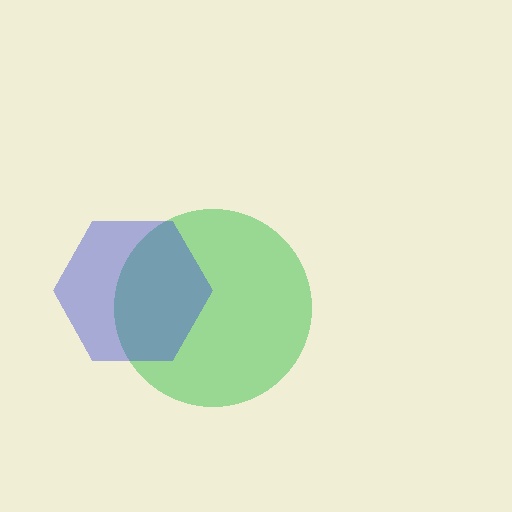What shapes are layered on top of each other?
The layered shapes are: a green circle, a blue hexagon.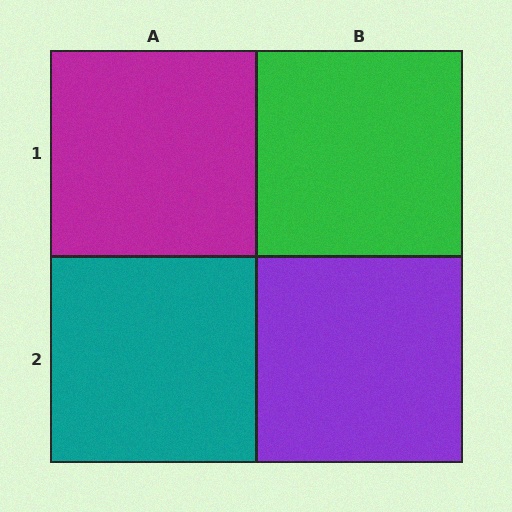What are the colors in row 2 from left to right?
Teal, purple.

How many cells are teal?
1 cell is teal.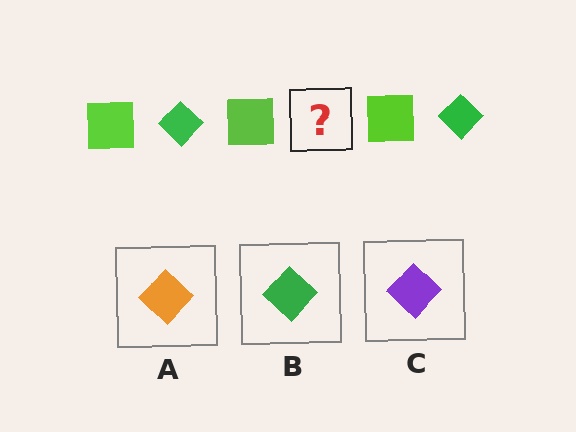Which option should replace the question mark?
Option B.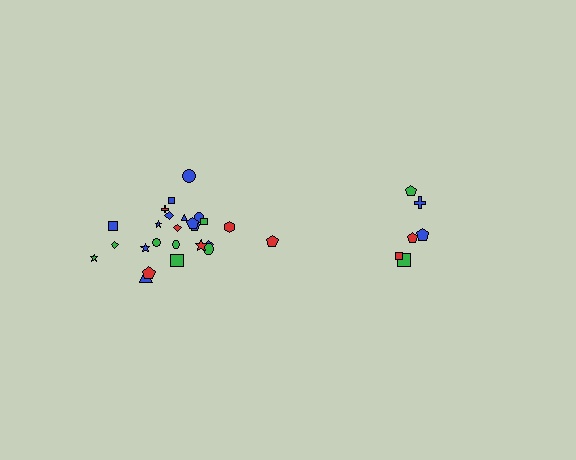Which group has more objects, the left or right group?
The left group.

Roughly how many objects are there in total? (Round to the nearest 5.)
Roughly 30 objects in total.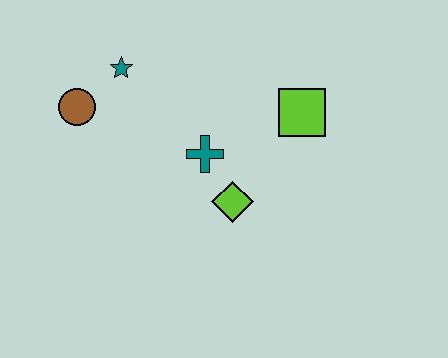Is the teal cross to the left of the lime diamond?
Yes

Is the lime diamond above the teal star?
No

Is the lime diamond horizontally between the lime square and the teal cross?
Yes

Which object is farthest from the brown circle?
The lime square is farthest from the brown circle.